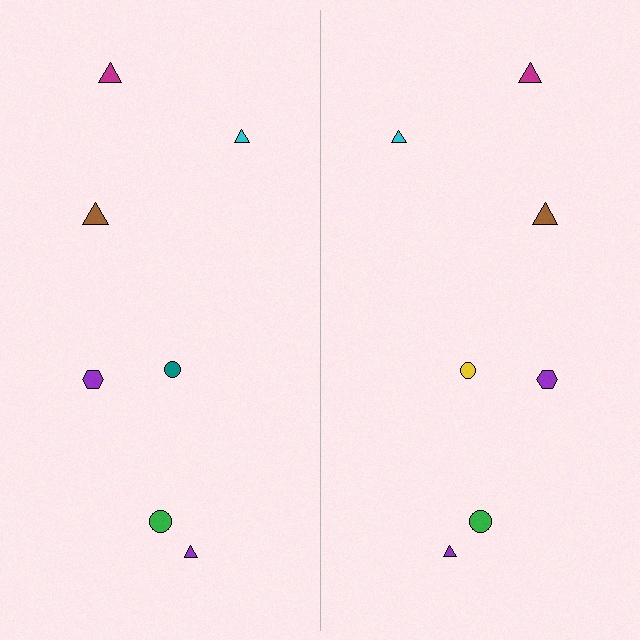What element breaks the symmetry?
The yellow circle on the right side breaks the symmetry — its mirror counterpart is teal.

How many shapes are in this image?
There are 14 shapes in this image.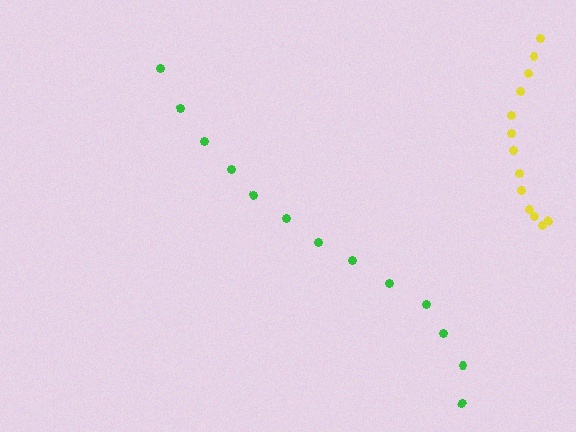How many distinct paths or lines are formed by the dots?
There are 2 distinct paths.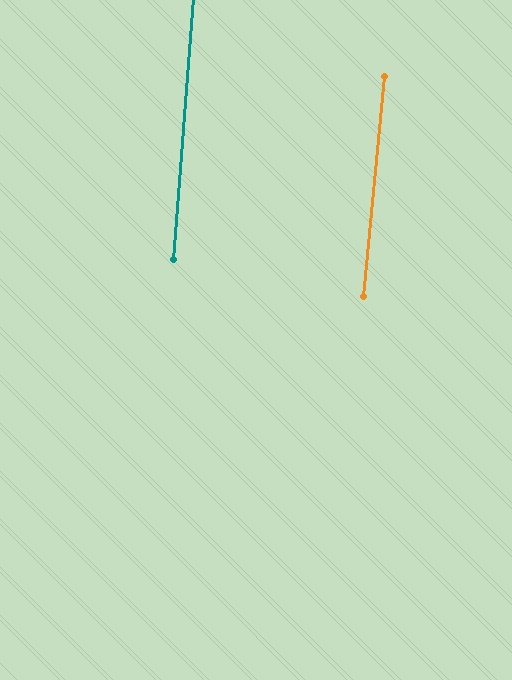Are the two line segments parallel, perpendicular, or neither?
Parallel — their directions differ by only 1.0°.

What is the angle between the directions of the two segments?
Approximately 1 degree.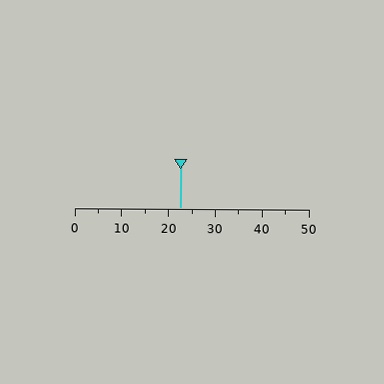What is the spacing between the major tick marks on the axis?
The major ticks are spaced 10 apart.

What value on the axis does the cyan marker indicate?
The marker indicates approximately 22.5.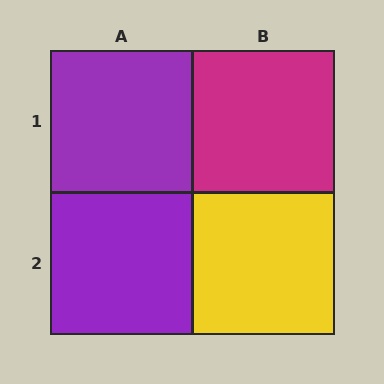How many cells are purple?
2 cells are purple.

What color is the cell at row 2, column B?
Yellow.